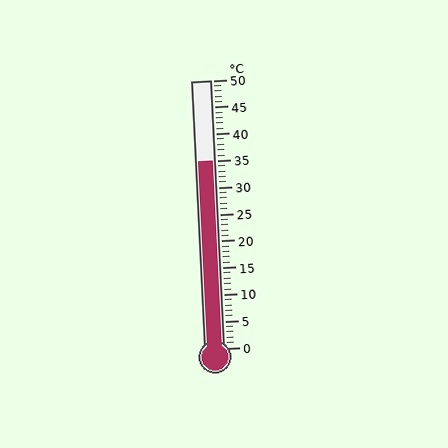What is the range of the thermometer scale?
The thermometer scale ranges from 0°C to 50°C.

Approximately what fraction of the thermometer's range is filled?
The thermometer is filled to approximately 70% of its range.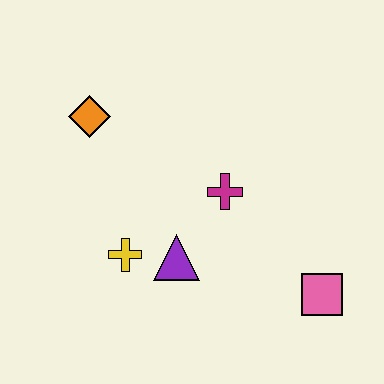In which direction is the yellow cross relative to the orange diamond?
The yellow cross is below the orange diamond.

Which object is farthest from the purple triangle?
The orange diamond is farthest from the purple triangle.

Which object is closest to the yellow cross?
The purple triangle is closest to the yellow cross.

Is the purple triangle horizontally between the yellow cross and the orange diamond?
No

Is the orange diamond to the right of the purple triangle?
No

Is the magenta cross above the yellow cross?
Yes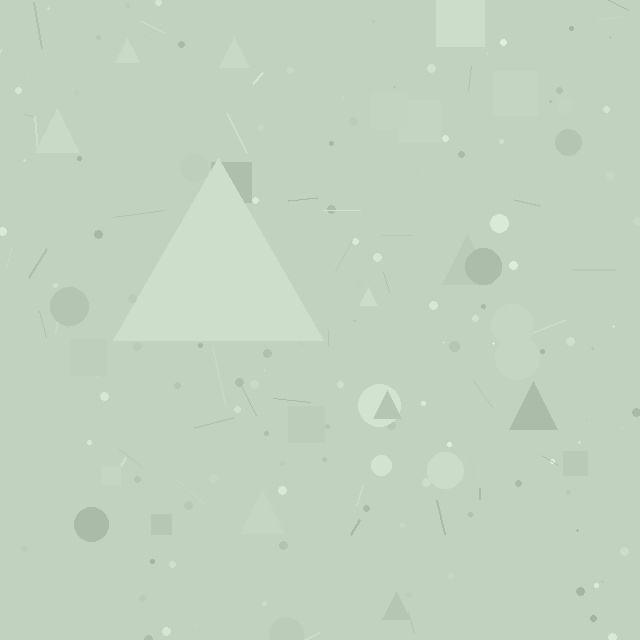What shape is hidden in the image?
A triangle is hidden in the image.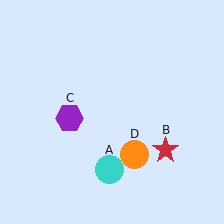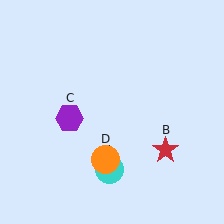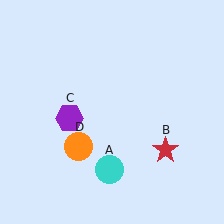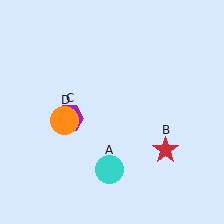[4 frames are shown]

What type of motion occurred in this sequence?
The orange circle (object D) rotated clockwise around the center of the scene.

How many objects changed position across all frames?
1 object changed position: orange circle (object D).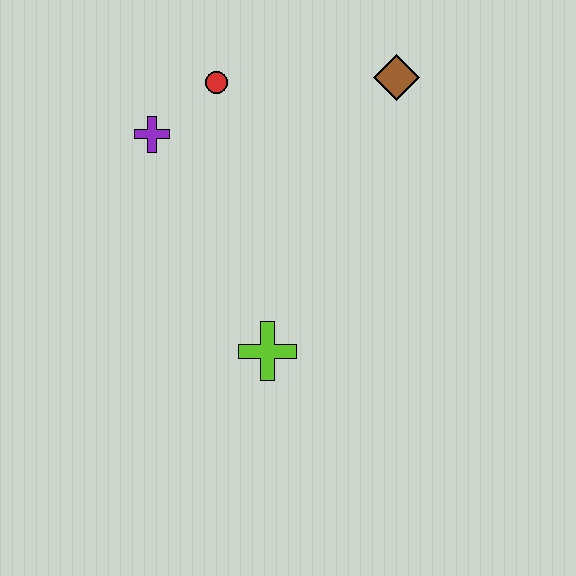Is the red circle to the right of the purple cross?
Yes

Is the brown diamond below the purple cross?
No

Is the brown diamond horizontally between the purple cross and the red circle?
No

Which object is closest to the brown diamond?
The red circle is closest to the brown diamond.